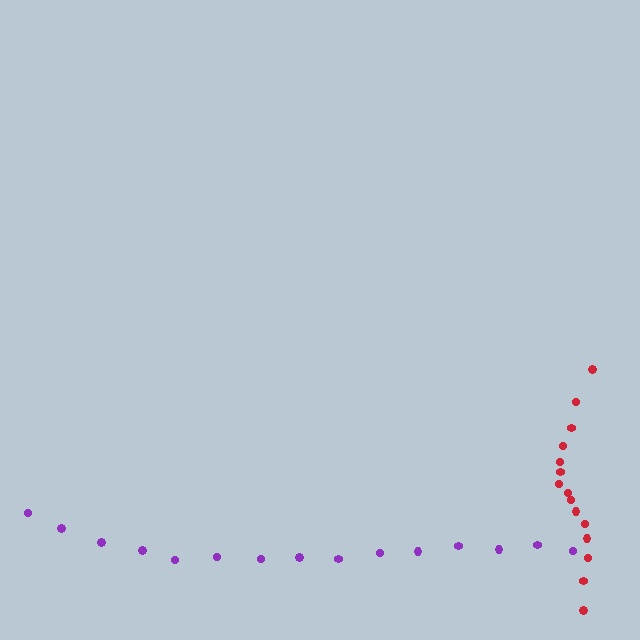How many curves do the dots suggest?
There are 2 distinct paths.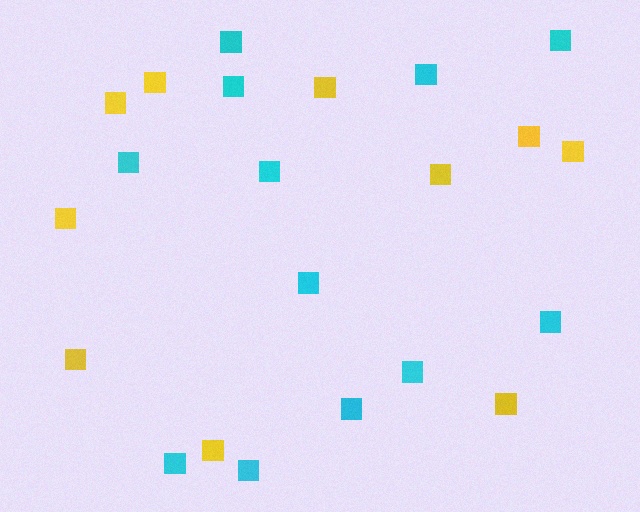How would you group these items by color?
There are 2 groups: one group of cyan squares (12) and one group of yellow squares (10).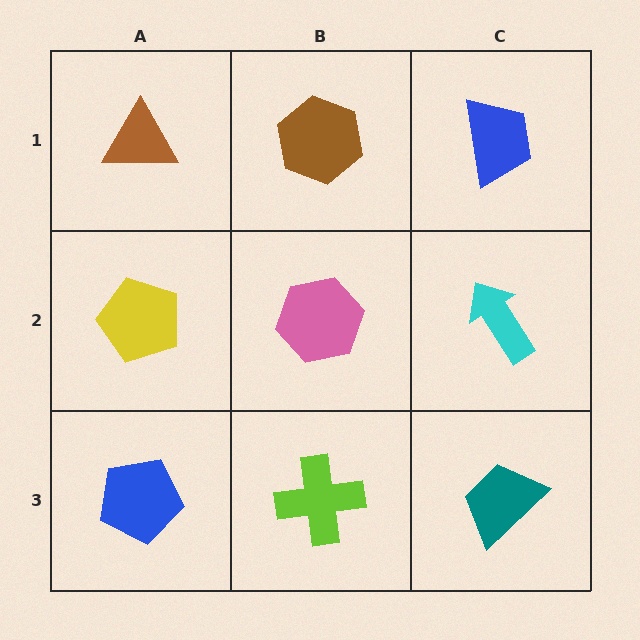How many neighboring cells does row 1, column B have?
3.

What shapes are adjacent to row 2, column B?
A brown hexagon (row 1, column B), a lime cross (row 3, column B), a yellow pentagon (row 2, column A), a cyan arrow (row 2, column C).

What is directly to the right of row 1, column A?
A brown hexagon.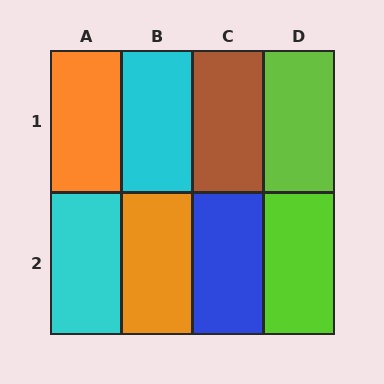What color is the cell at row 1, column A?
Orange.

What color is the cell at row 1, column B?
Cyan.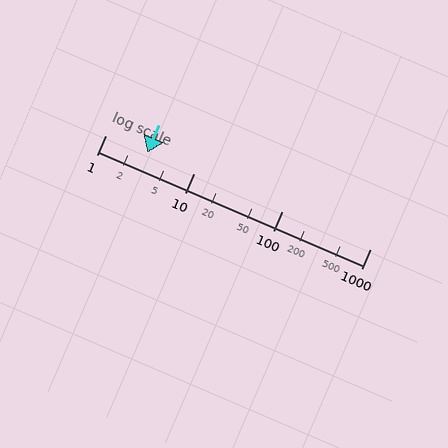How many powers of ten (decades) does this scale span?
The scale spans 3 decades, from 1 to 1000.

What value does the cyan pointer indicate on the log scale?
The pointer indicates approximately 3.